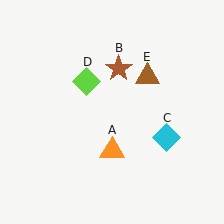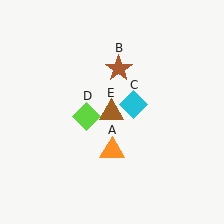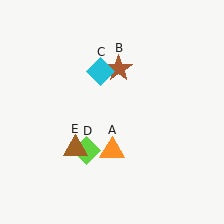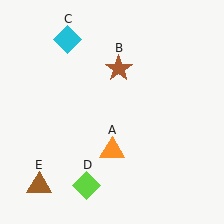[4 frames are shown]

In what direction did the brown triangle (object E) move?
The brown triangle (object E) moved down and to the left.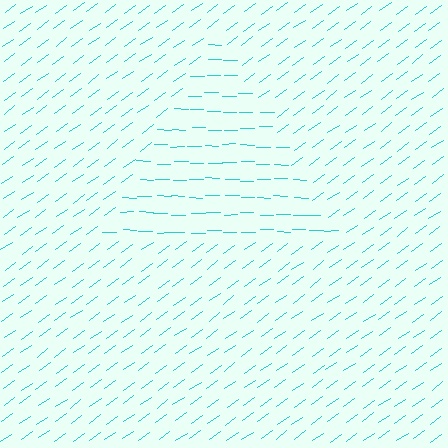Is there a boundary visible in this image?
Yes, there is a texture boundary formed by a change in line orientation.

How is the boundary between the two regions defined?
The boundary is defined purely by a change in line orientation (approximately 37 degrees difference). All lines are the same color and thickness.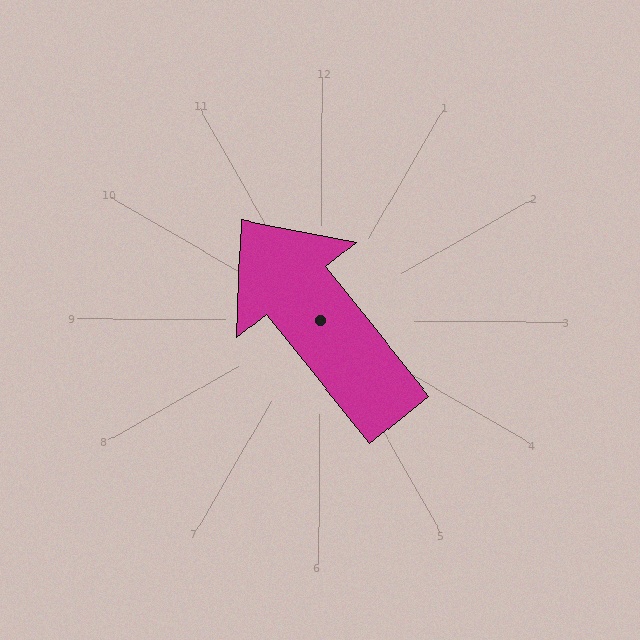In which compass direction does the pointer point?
Northwest.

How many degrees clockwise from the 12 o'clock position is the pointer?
Approximately 321 degrees.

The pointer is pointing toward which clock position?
Roughly 11 o'clock.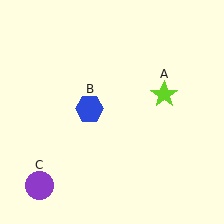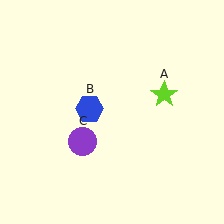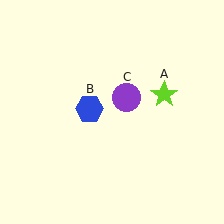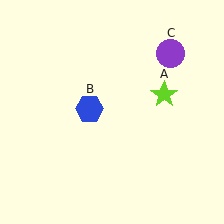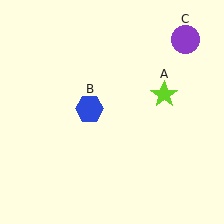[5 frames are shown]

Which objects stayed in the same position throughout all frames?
Lime star (object A) and blue hexagon (object B) remained stationary.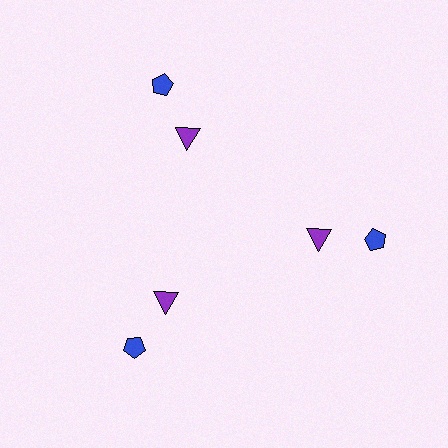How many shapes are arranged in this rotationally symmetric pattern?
There are 6 shapes, arranged in 3 groups of 2.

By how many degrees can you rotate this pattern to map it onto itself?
The pattern maps onto itself every 120 degrees of rotation.